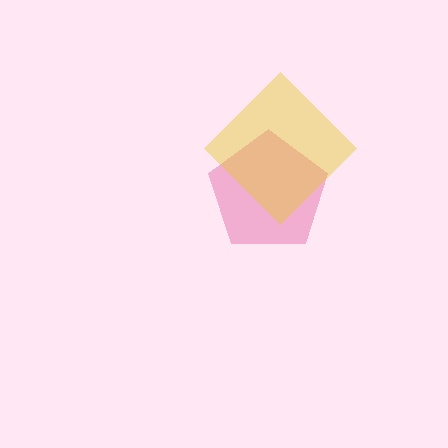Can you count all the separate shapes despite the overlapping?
Yes, there are 2 separate shapes.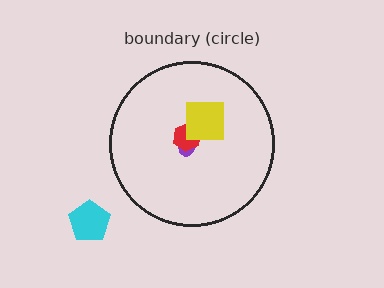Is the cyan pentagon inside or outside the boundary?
Outside.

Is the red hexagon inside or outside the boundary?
Inside.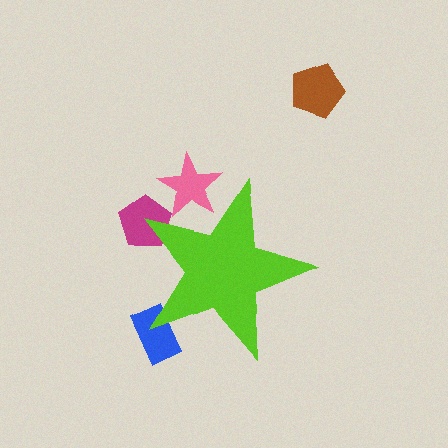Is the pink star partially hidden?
Yes, the pink star is partially hidden behind the lime star.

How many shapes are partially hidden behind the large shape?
3 shapes are partially hidden.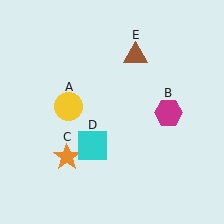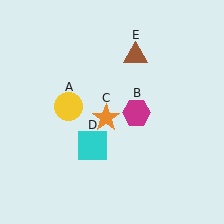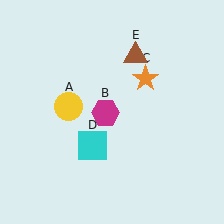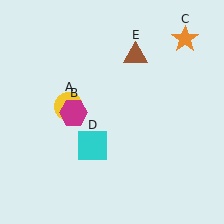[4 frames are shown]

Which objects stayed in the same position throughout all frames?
Yellow circle (object A) and cyan square (object D) and brown triangle (object E) remained stationary.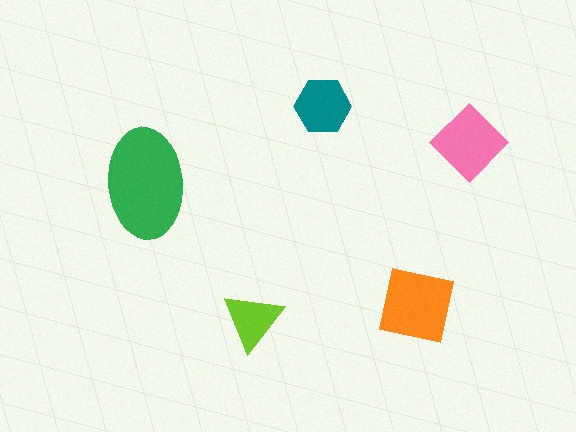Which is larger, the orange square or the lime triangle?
The orange square.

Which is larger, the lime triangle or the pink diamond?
The pink diamond.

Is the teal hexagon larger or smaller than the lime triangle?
Larger.